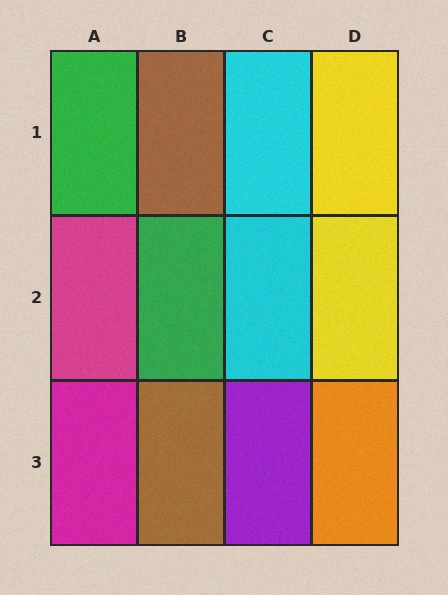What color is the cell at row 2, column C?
Cyan.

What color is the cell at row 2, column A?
Magenta.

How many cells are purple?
1 cell is purple.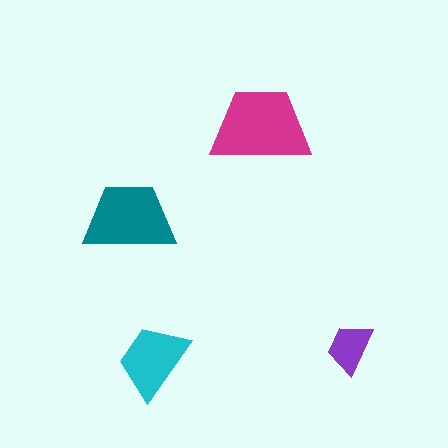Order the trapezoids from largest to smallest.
the magenta one, the teal one, the cyan one, the purple one.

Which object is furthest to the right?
The purple trapezoid is rightmost.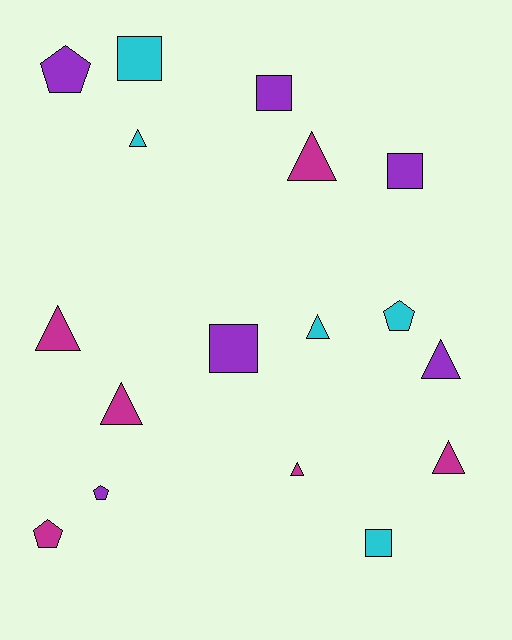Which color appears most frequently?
Purple, with 6 objects.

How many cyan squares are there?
There are 2 cyan squares.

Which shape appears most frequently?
Triangle, with 8 objects.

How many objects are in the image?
There are 17 objects.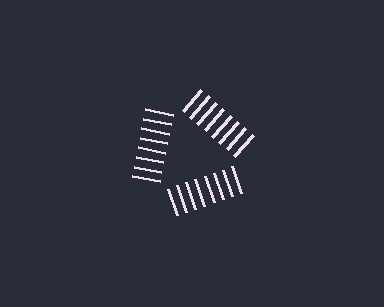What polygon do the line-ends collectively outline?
An illusory triangle — the line segments terminate on its edges but no continuous stroke is drawn.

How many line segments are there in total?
24 — 8 along each of the 3 edges.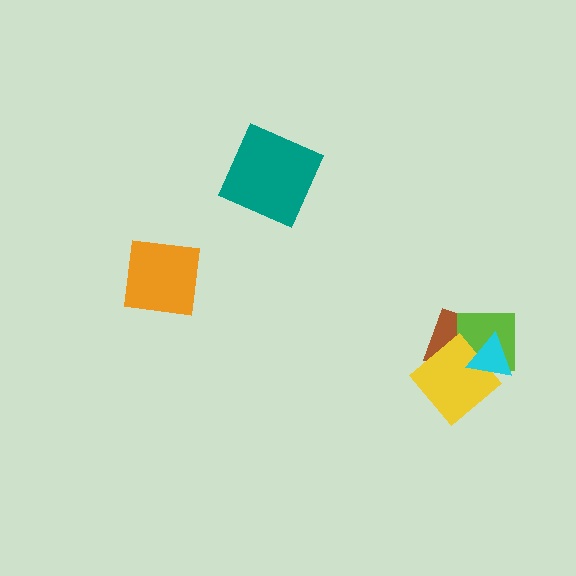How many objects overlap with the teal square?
0 objects overlap with the teal square.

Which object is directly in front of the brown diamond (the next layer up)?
The lime square is directly in front of the brown diamond.